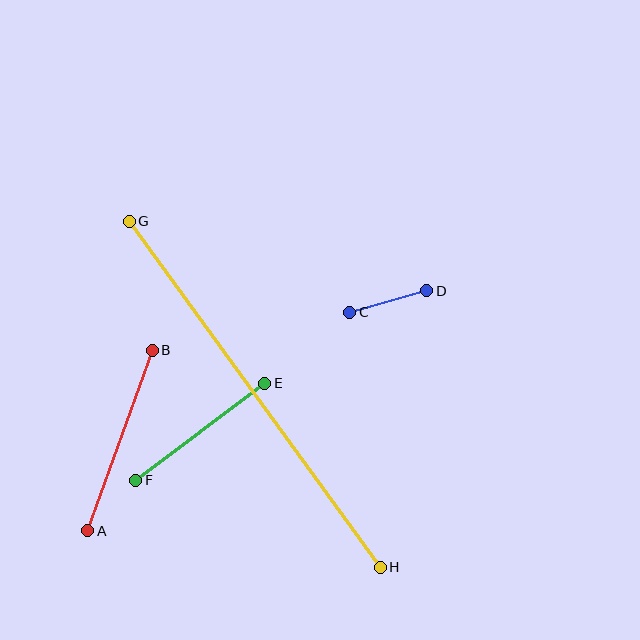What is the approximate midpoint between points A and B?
The midpoint is at approximately (120, 441) pixels.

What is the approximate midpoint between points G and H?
The midpoint is at approximately (255, 394) pixels.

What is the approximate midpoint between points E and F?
The midpoint is at approximately (200, 432) pixels.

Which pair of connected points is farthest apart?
Points G and H are farthest apart.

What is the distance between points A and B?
The distance is approximately 192 pixels.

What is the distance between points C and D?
The distance is approximately 80 pixels.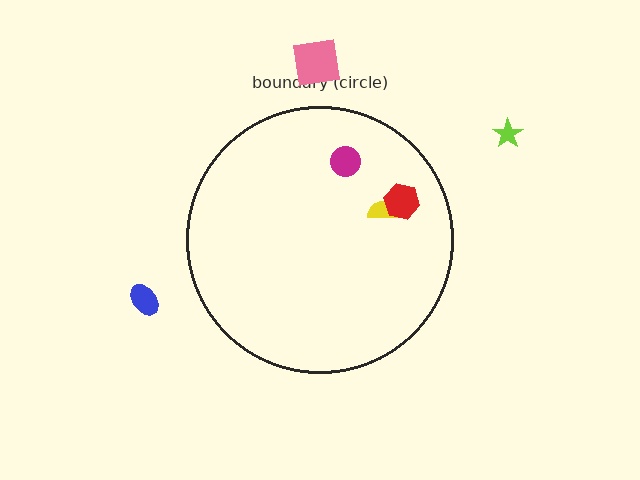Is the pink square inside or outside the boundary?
Outside.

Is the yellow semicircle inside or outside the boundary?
Inside.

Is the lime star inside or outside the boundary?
Outside.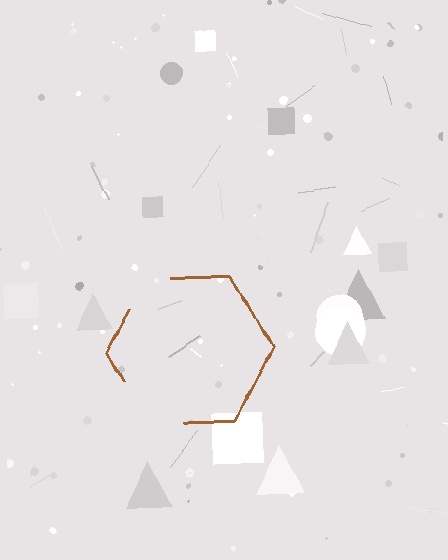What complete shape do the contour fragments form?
The contour fragments form a hexagon.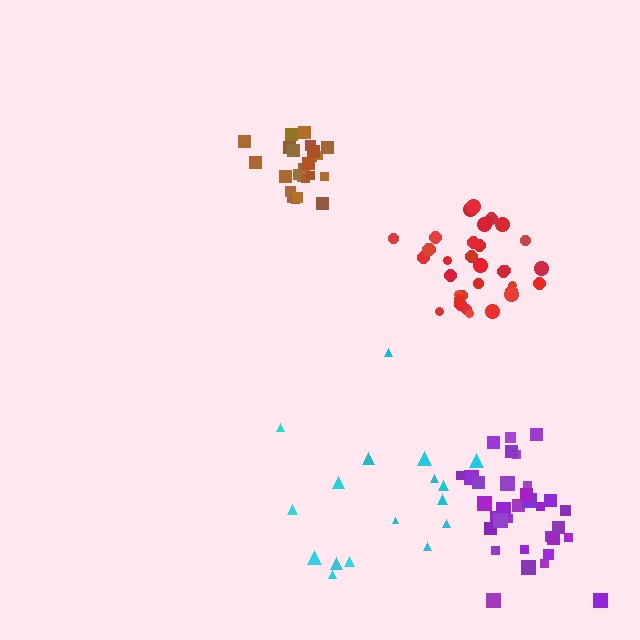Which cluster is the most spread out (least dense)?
Cyan.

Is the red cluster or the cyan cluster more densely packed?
Red.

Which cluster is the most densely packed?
Brown.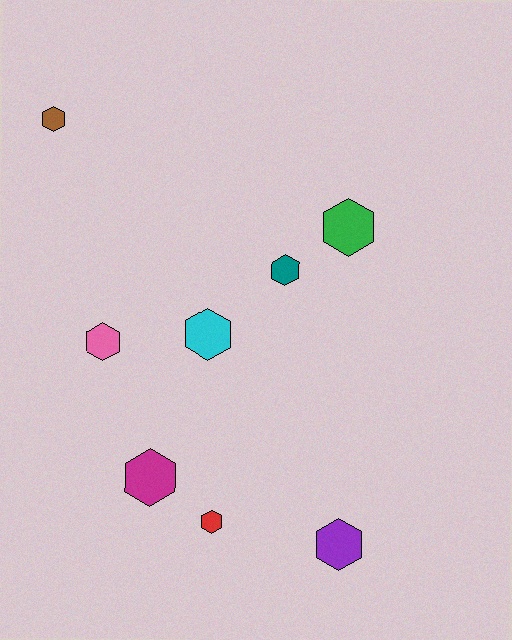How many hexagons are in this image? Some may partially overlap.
There are 8 hexagons.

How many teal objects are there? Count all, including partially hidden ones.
There is 1 teal object.